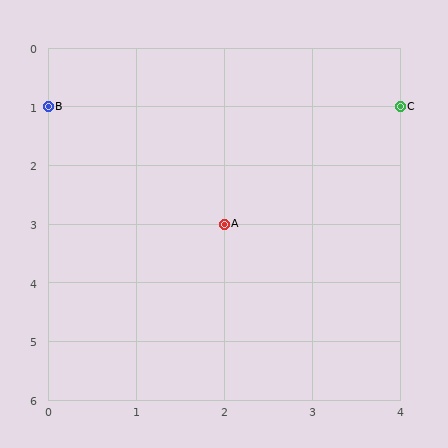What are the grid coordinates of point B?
Point B is at grid coordinates (0, 1).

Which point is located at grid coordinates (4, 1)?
Point C is at (4, 1).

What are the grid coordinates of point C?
Point C is at grid coordinates (4, 1).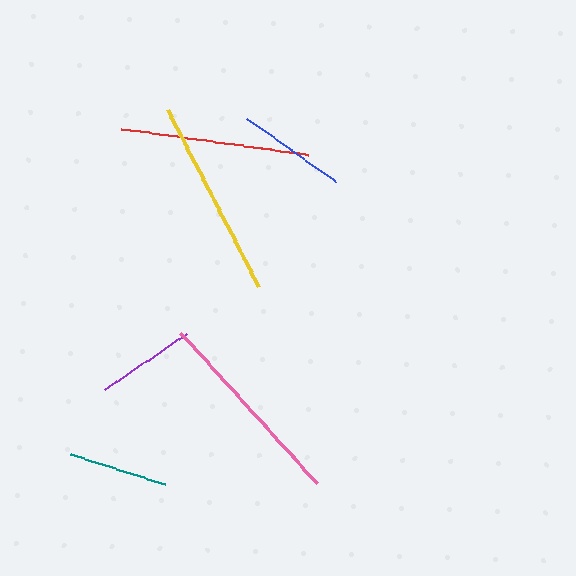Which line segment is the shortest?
The teal line is the shortest at approximately 99 pixels.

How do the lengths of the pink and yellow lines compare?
The pink and yellow lines are approximately the same length.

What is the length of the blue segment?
The blue segment is approximately 109 pixels long.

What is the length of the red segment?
The red segment is approximately 189 pixels long.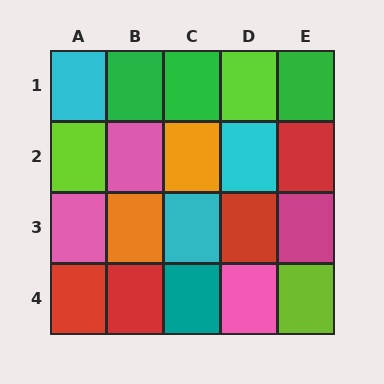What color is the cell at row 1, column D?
Lime.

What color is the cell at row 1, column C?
Green.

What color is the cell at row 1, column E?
Green.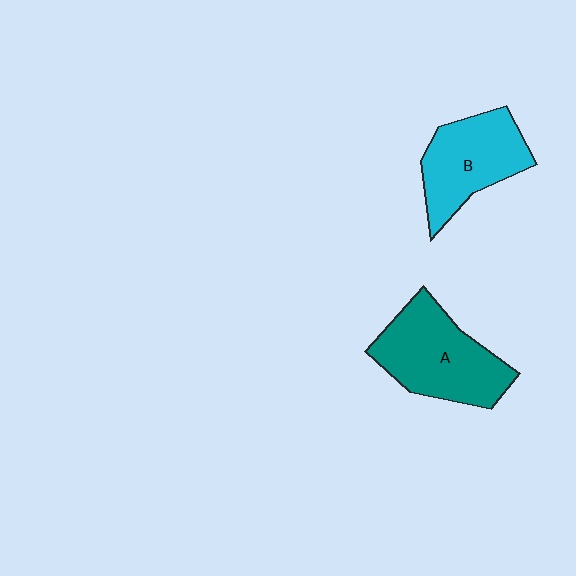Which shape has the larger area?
Shape A (teal).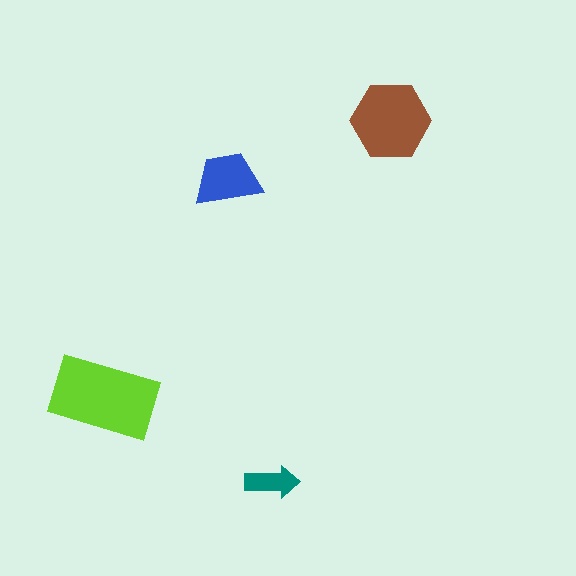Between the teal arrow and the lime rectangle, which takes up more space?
The lime rectangle.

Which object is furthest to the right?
The brown hexagon is rightmost.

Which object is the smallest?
The teal arrow.